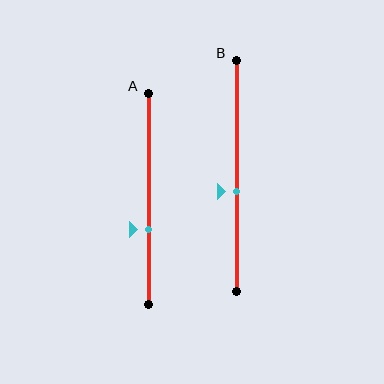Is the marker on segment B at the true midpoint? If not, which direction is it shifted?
No, the marker on segment B is shifted downward by about 7% of the segment length.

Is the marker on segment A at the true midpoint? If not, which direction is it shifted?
No, the marker on segment A is shifted downward by about 14% of the segment length.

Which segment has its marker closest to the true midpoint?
Segment B has its marker closest to the true midpoint.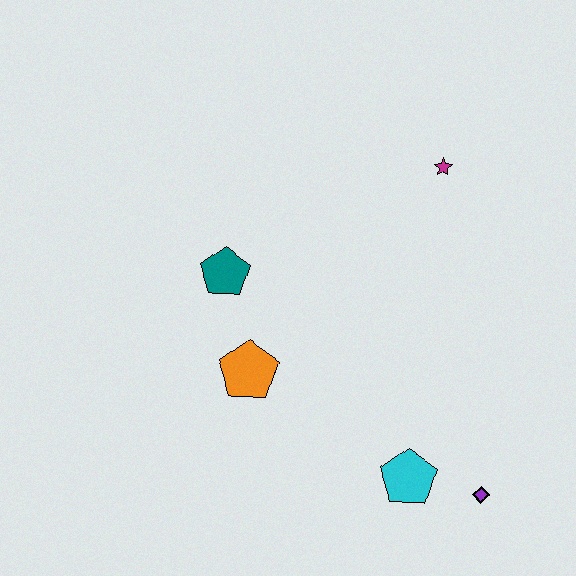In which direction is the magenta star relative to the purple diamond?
The magenta star is above the purple diamond.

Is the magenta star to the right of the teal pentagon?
Yes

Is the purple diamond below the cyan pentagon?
Yes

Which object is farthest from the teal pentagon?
The purple diamond is farthest from the teal pentagon.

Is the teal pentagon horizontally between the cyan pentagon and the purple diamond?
No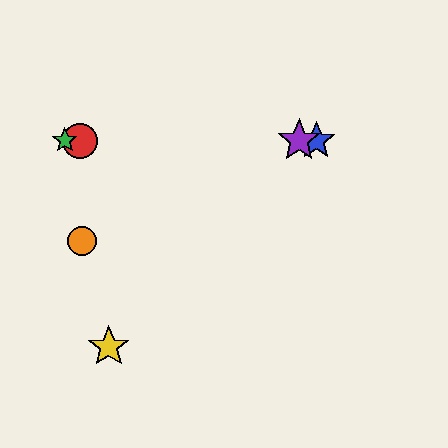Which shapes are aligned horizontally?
The red circle, the blue star, the green star, the purple star are aligned horizontally.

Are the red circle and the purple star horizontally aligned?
Yes, both are at y≈141.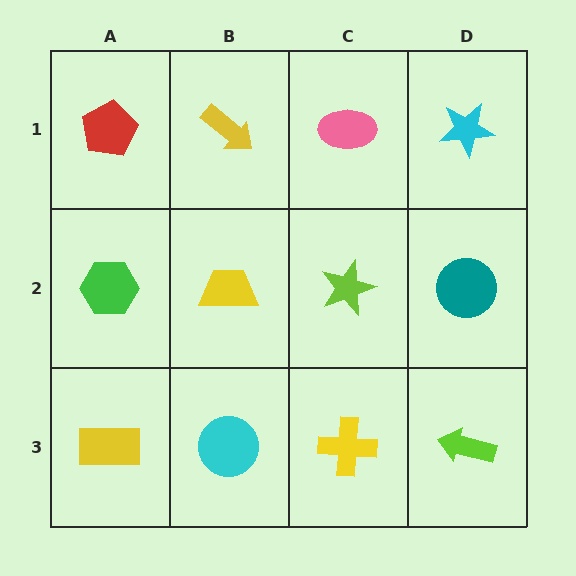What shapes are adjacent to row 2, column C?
A pink ellipse (row 1, column C), a yellow cross (row 3, column C), a yellow trapezoid (row 2, column B), a teal circle (row 2, column D).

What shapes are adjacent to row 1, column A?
A green hexagon (row 2, column A), a yellow arrow (row 1, column B).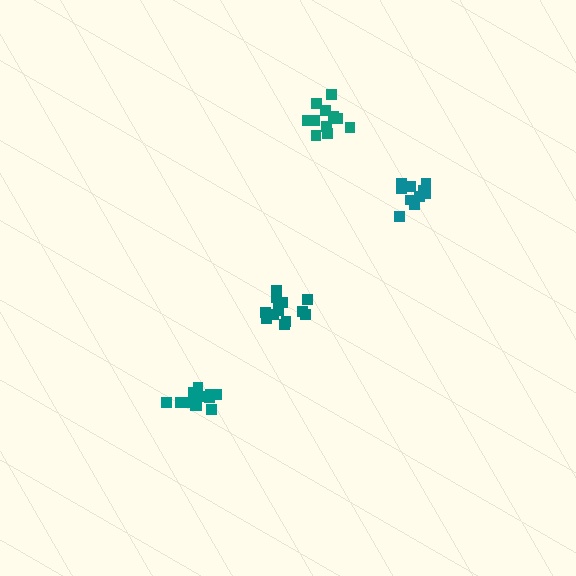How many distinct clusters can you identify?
There are 4 distinct clusters.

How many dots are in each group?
Group 1: 13 dots, Group 2: 11 dots, Group 3: 13 dots, Group 4: 10 dots (47 total).